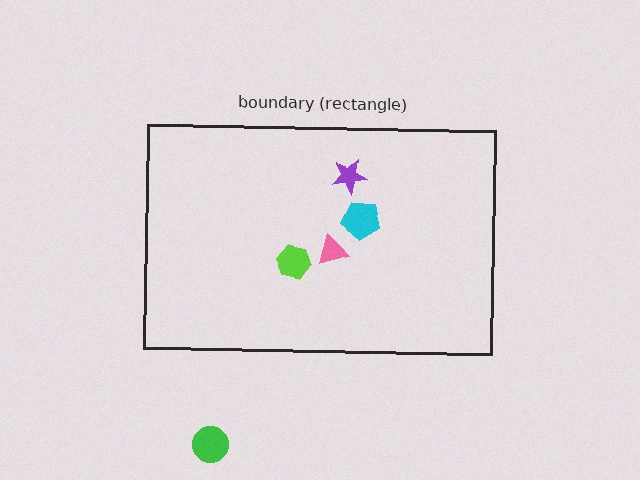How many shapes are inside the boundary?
4 inside, 1 outside.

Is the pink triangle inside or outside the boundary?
Inside.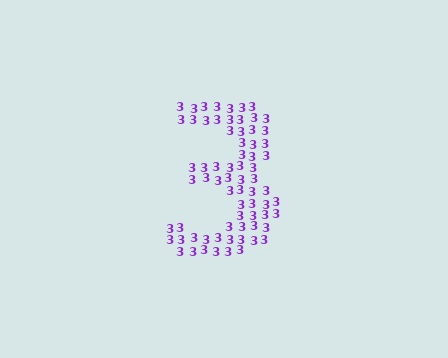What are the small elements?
The small elements are digit 3's.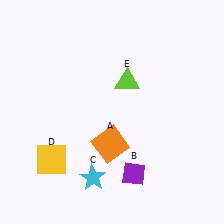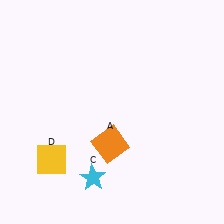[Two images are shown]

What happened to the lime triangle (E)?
The lime triangle (E) was removed in Image 2. It was in the top-right area of Image 1.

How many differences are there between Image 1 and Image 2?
There are 2 differences between the two images.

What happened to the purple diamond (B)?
The purple diamond (B) was removed in Image 2. It was in the bottom-right area of Image 1.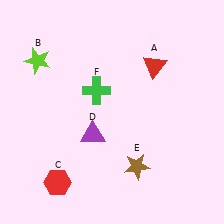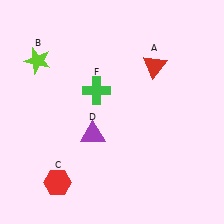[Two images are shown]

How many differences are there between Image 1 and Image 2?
There is 1 difference between the two images.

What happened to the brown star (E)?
The brown star (E) was removed in Image 2. It was in the bottom-right area of Image 1.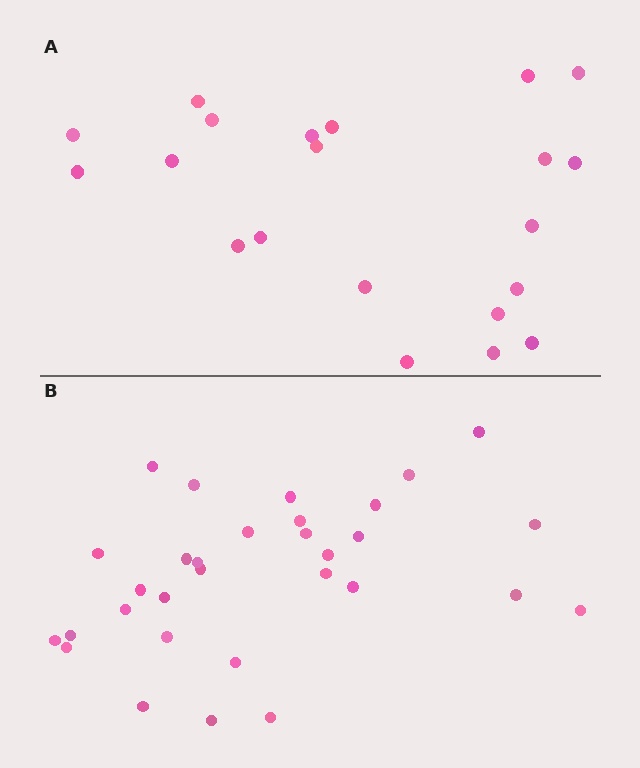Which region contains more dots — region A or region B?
Region B (the bottom region) has more dots.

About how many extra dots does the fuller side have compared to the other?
Region B has roughly 10 or so more dots than region A.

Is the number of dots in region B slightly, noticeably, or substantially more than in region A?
Region B has substantially more. The ratio is roughly 1.5 to 1.